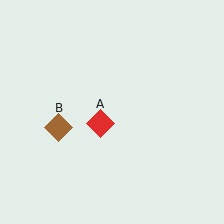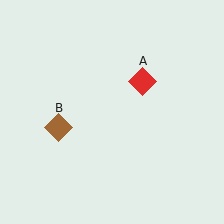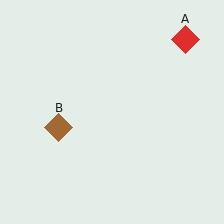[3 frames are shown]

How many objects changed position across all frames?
1 object changed position: red diamond (object A).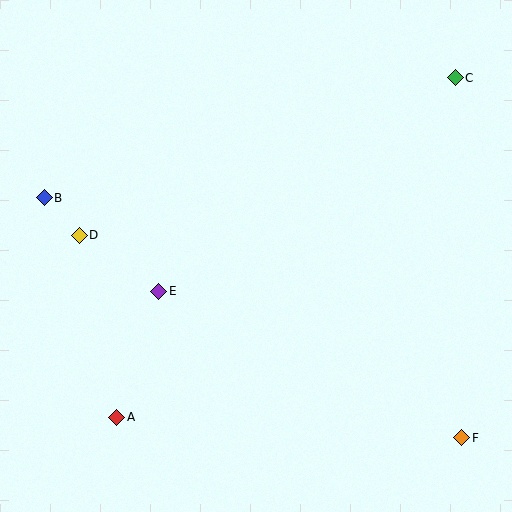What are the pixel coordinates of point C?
Point C is at (455, 78).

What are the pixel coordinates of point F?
Point F is at (462, 438).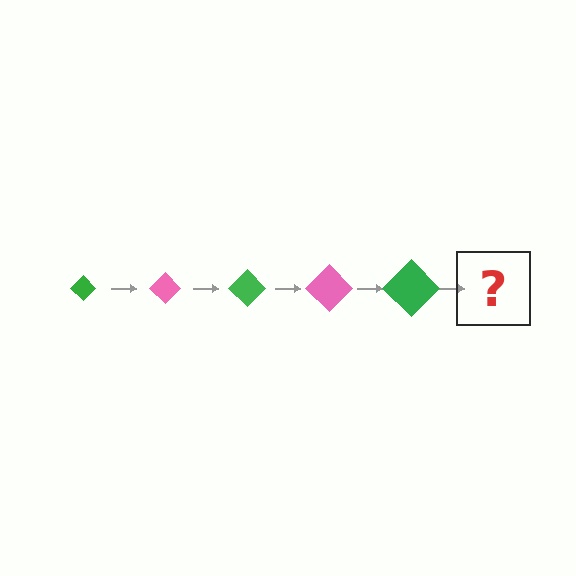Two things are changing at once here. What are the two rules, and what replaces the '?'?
The two rules are that the diamond grows larger each step and the color cycles through green and pink. The '?' should be a pink diamond, larger than the previous one.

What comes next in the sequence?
The next element should be a pink diamond, larger than the previous one.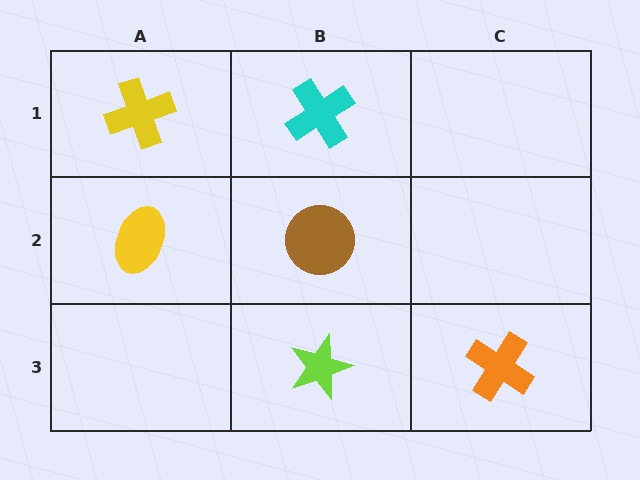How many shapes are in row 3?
2 shapes.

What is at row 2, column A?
A yellow ellipse.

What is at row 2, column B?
A brown circle.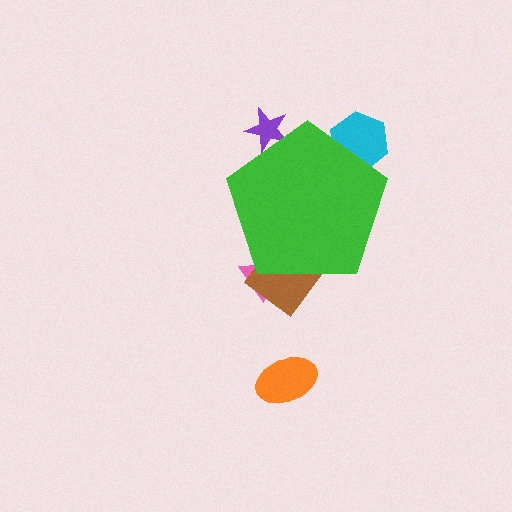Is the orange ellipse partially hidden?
No, the orange ellipse is fully visible.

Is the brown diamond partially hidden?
Yes, the brown diamond is partially hidden behind the green pentagon.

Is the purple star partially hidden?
Yes, the purple star is partially hidden behind the green pentagon.